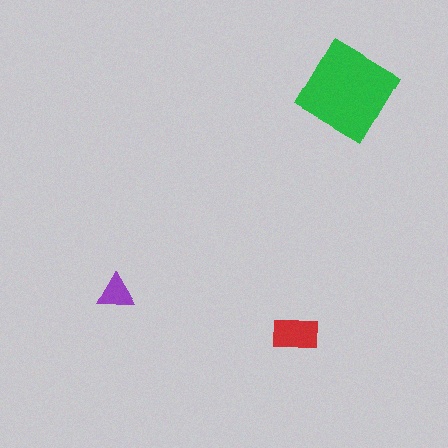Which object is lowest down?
The red rectangle is bottommost.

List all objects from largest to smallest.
The green diamond, the red rectangle, the purple triangle.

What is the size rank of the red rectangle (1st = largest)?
2nd.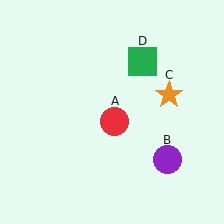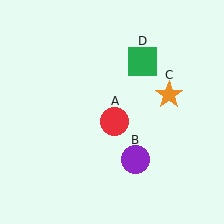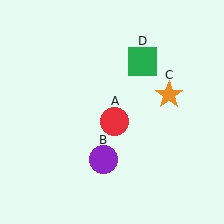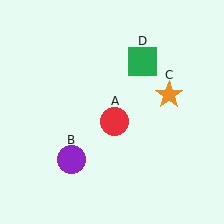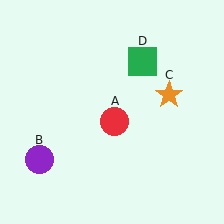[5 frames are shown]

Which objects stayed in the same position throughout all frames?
Red circle (object A) and orange star (object C) and green square (object D) remained stationary.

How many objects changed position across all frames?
1 object changed position: purple circle (object B).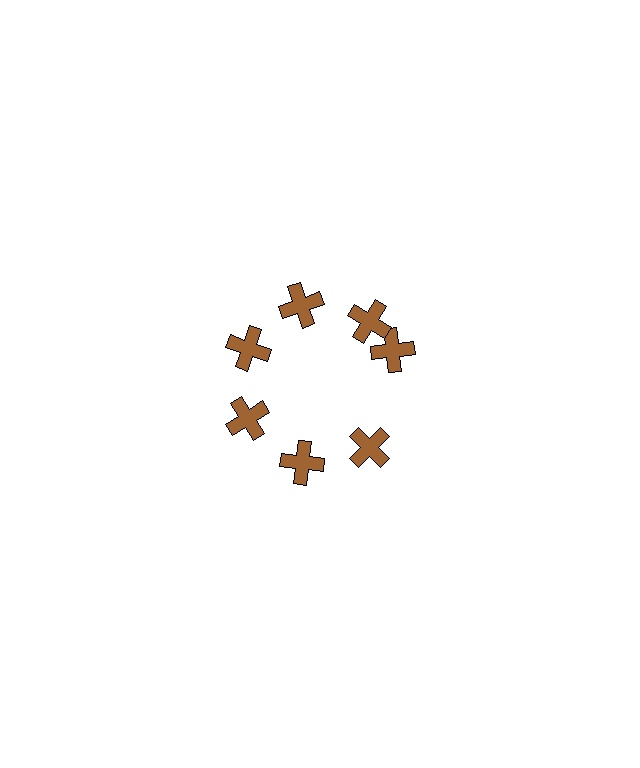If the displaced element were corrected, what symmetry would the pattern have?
It would have 7-fold rotational symmetry — the pattern would map onto itself every 51 degrees.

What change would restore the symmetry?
The symmetry would be restored by rotating it back into even spacing with its neighbors so that all 7 crosses sit at equal angles and equal distance from the center.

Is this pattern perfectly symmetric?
No. The 7 brown crosses are arranged in a ring, but one element near the 3 o'clock position is rotated out of alignment along the ring, breaking the 7-fold rotational symmetry.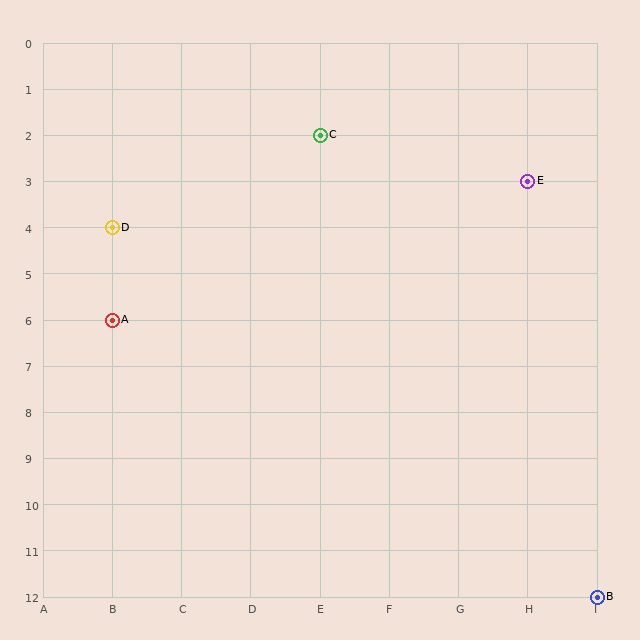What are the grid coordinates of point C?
Point C is at grid coordinates (E, 2).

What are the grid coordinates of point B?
Point B is at grid coordinates (I, 12).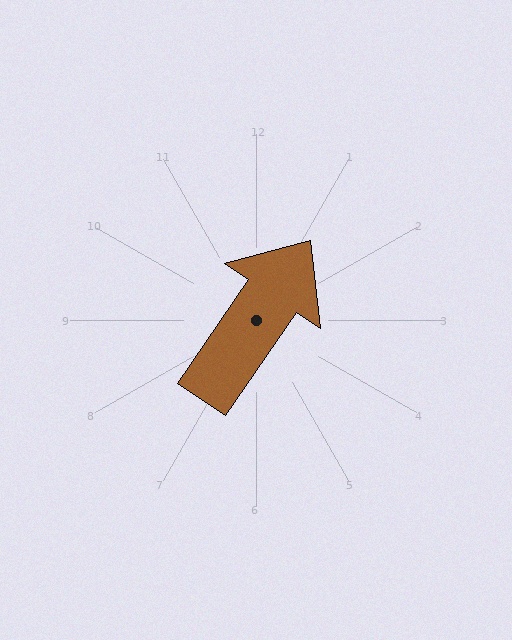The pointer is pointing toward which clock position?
Roughly 1 o'clock.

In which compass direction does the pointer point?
Northeast.